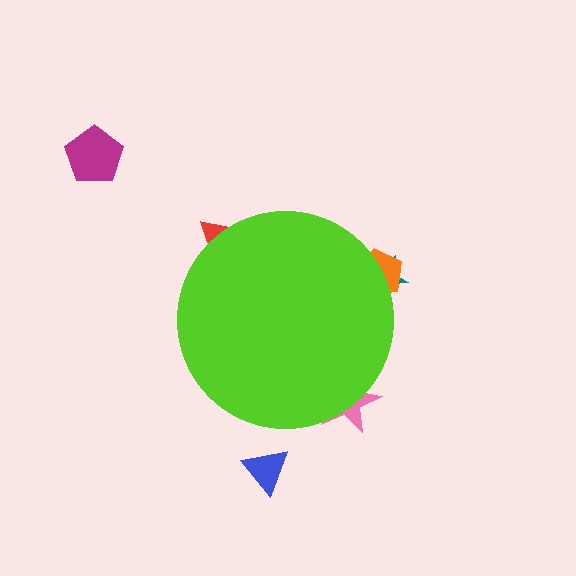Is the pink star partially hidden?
Yes, the pink star is partially hidden behind the lime circle.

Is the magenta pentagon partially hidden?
No, the magenta pentagon is fully visible.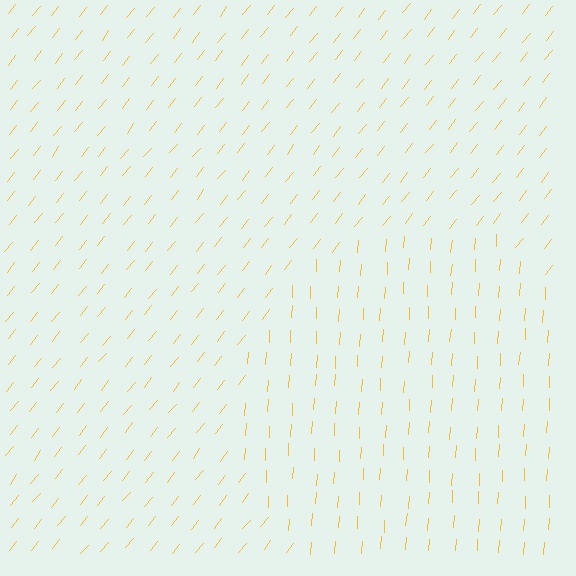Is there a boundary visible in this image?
Yes, there is a texture boundary formed by a change in line orientation.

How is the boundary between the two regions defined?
The boundary is defined purely by a change in line orientation (approximately 35 degrees difference). All lines are the same color and thickness.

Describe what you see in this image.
The image is filled with small yellow line segments. A circle region in the image has lines oriented differently from the surrounding lines, creating a visible texture boundary.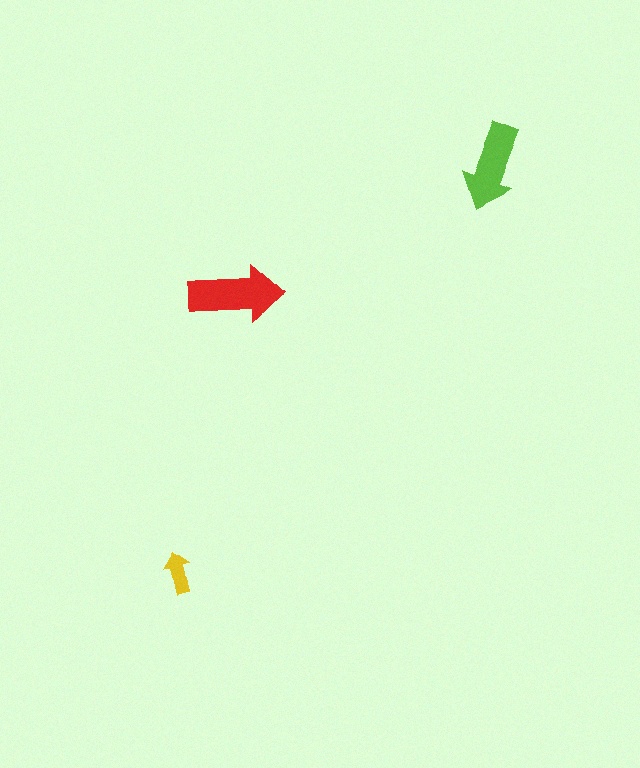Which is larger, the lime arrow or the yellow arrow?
The lime one.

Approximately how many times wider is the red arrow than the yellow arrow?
About 2.5 times wider.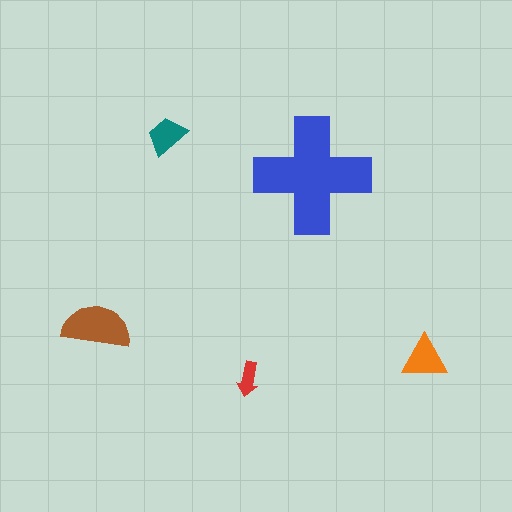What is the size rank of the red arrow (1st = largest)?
5th.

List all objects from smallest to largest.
The red arrow, the teal trapezoid, the orange triangle, the brown semicircle, the blue cross.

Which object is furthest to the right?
The orange triangle is rightmost.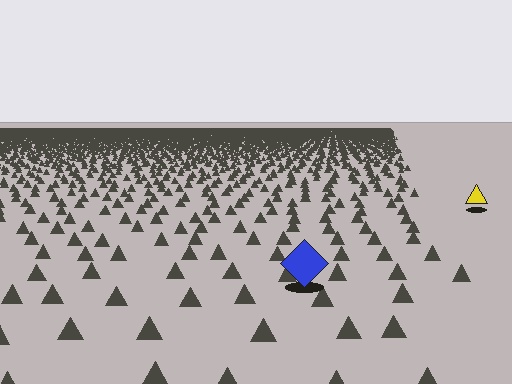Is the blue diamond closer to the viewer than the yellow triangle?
Yes. The blue diamond is closer — you can tell from the texture gradient: the ground texture is coarser near it.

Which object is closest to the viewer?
The blue diamond is closest. The texture marks near it are larger and more spread out.